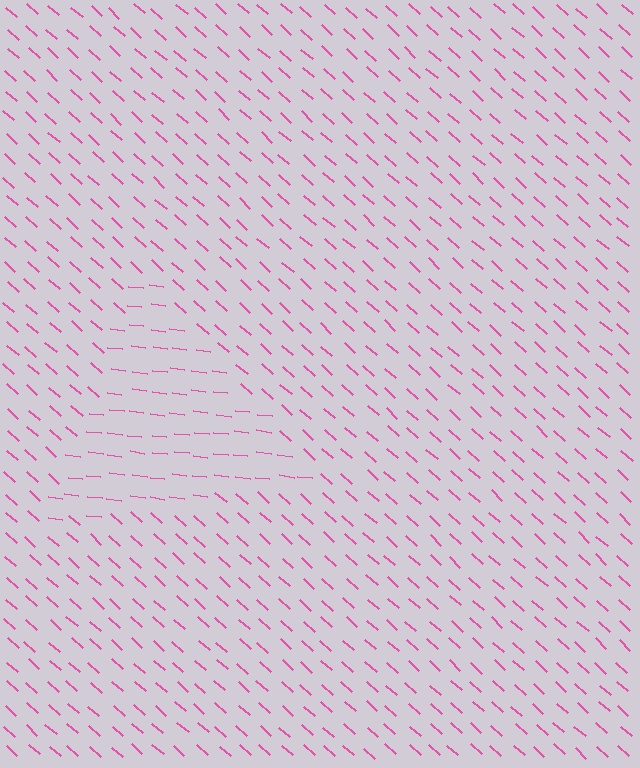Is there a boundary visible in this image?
Yes, there is a texture boundary formed by a change in line orientation.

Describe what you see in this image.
The image is filled with small pink line segments. A triangle region in the image has lines oriented differently from the surrounding lines, creating a visible texture boundary.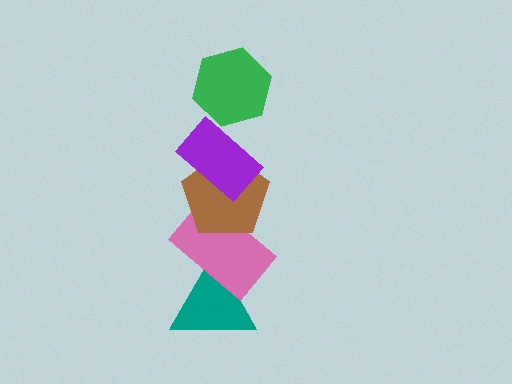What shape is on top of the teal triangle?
The pink rectangle is on top of the teal triangle.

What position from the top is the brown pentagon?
The brown pentagon is 3rd from the top.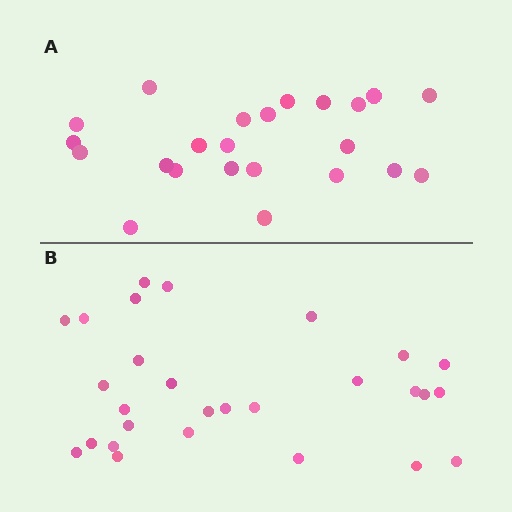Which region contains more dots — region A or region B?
Region B (the bottom region) has more dots.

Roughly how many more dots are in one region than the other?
Region B has about 5 more dots than region A.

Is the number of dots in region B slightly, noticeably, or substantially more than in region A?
Region B has only slightly more — the two regions are fairly close. The ratio is roughly 1.2 to 1.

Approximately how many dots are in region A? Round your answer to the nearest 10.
About 20 dots. (The exact count is 23, which rounds to 20.)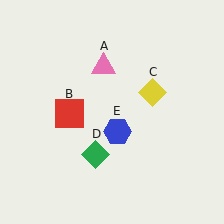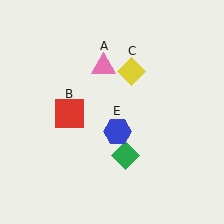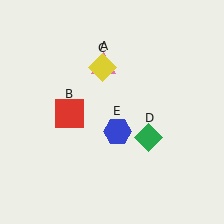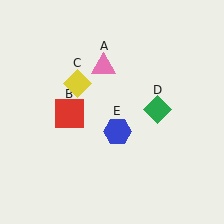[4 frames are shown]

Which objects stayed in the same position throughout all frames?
Pink triangle (object A) and red square (object B) and blue hexagon (object E) remained stationary.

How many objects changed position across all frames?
2 objects changed position: yellow diamond (object C), green diamond (object D).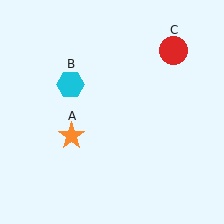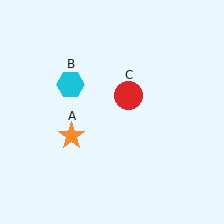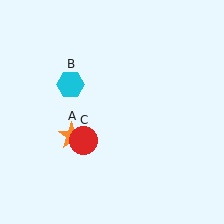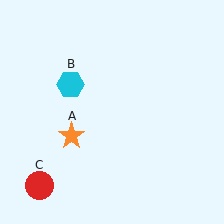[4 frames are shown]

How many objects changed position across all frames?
1 object changed position: red circle (object C).